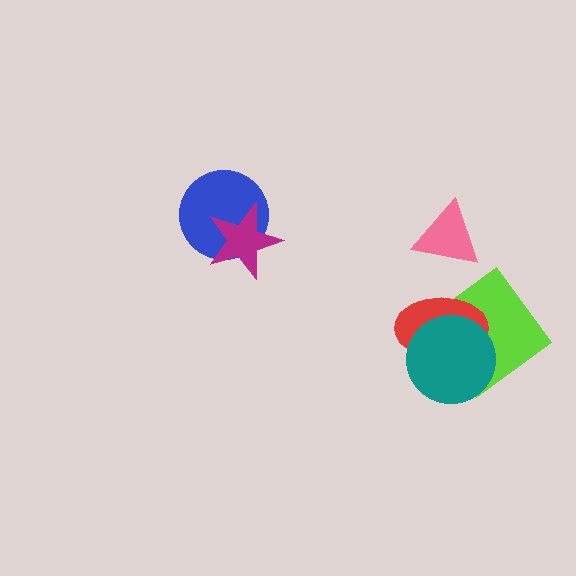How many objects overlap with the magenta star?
1 object overlaps with the magenta star.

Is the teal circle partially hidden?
No, no other shape covers it.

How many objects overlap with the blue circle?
1 object overlaps with the blue circle.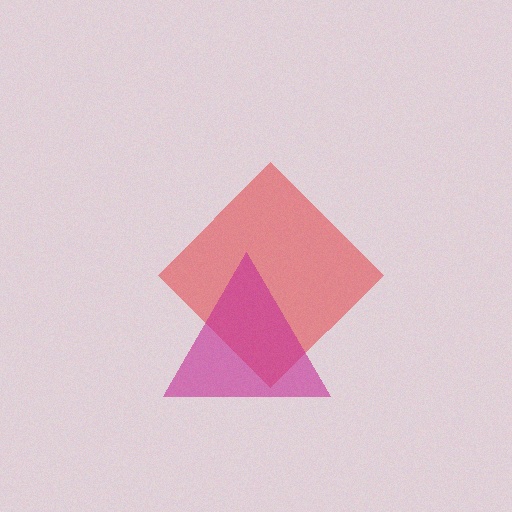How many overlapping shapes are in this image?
There are 2 overlapping shapes in the image.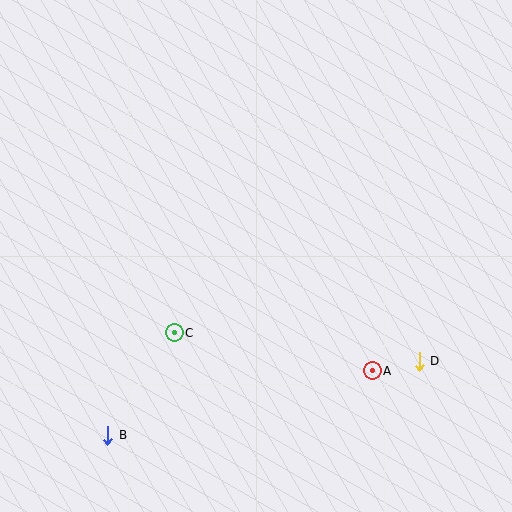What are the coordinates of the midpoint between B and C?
The midpoint between B and C is at (141, 384).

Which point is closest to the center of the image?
Point C at (174, 333) is closest to the center.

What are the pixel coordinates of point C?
Point C is at (174, 333).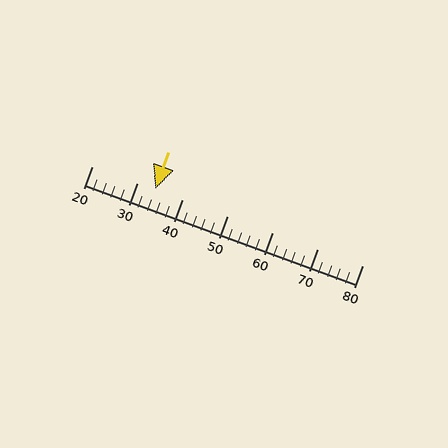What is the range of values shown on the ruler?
The ruler shows values from 20 to 80.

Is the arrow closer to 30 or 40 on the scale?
The arrow is closer to 30.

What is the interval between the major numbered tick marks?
The major tick marks are spaced 10 units apart.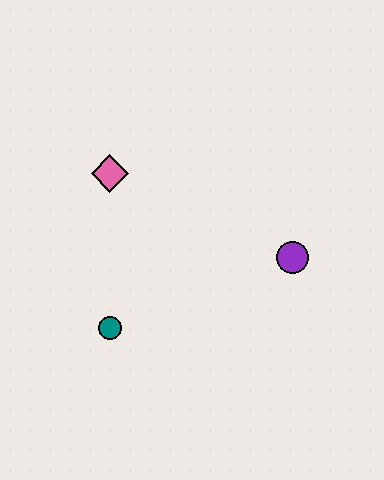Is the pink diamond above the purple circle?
Yes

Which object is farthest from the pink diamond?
The purple circle is farthest from the pink diamond.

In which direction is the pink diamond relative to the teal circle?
The pink diamond is above the teal circle.